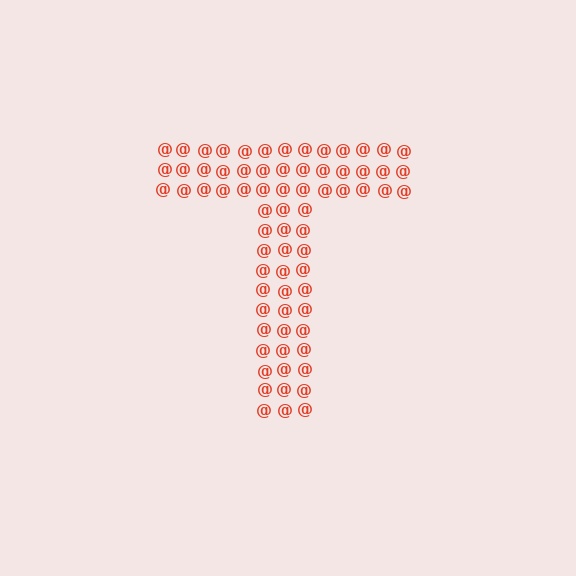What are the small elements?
The small elements are at signs.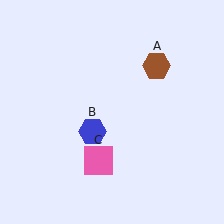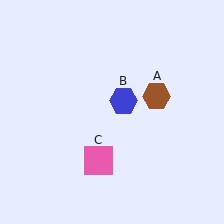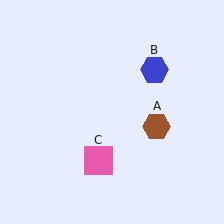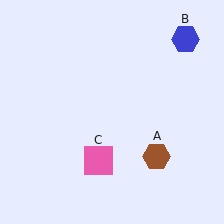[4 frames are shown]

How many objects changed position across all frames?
2 objects changed position: brown hexagon (object A), blue hexagon (object B).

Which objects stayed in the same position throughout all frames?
Pink square (object C) remained stationary.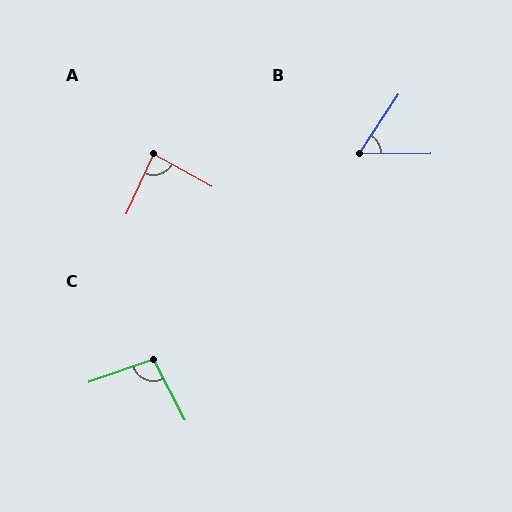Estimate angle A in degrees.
Approximately 85 degrees.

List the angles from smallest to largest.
B (56°), A (85°), C (99°).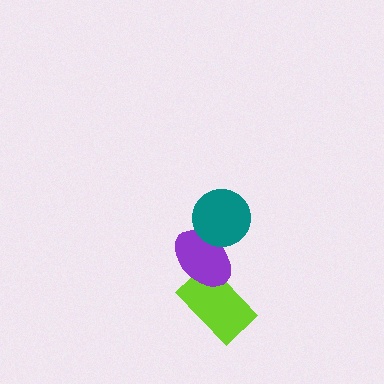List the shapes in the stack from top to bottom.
From top to bottom: the teal circle, the purple ellipse, the lime rectangle.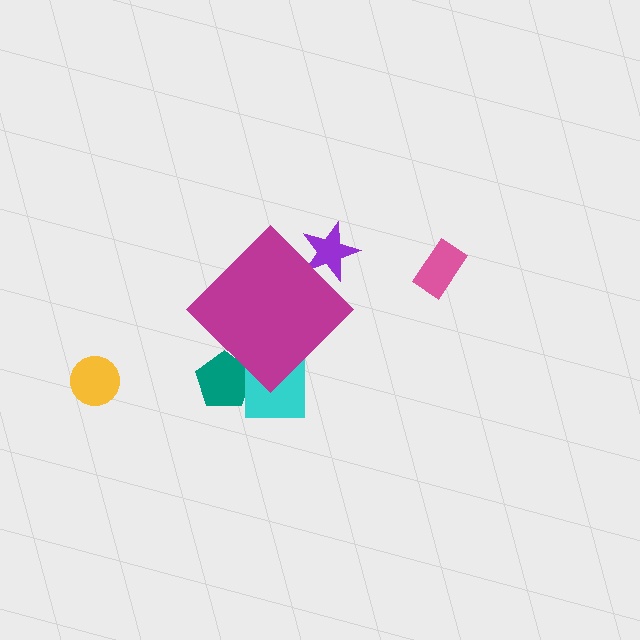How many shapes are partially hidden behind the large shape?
3 shapes are partially hidden.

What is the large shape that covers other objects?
A magenta diamond.